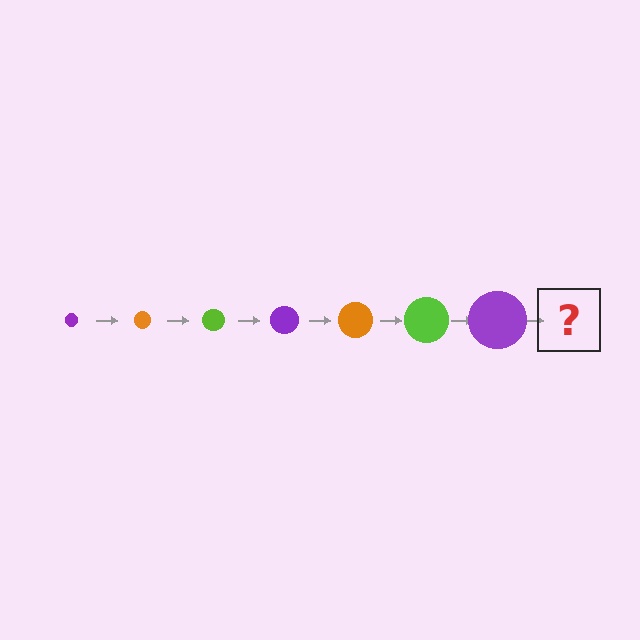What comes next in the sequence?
The next element should be an orange circle, larger than the previous one.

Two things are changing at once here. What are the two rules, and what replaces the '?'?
The two rules are that the circle grows larger each step and the color cycles through purple, orange, and lime. The '?' should be an orange circle, larger than the previous one.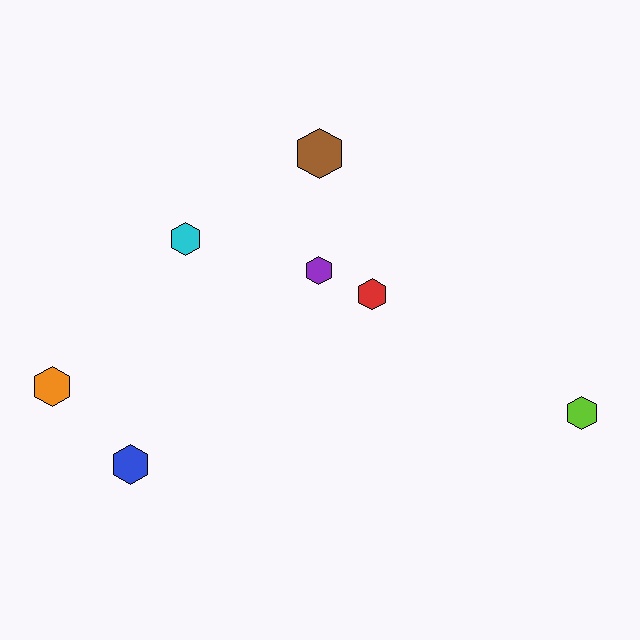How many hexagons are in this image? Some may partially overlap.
There are 7 hexagons.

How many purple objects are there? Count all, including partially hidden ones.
There is 1 purple object.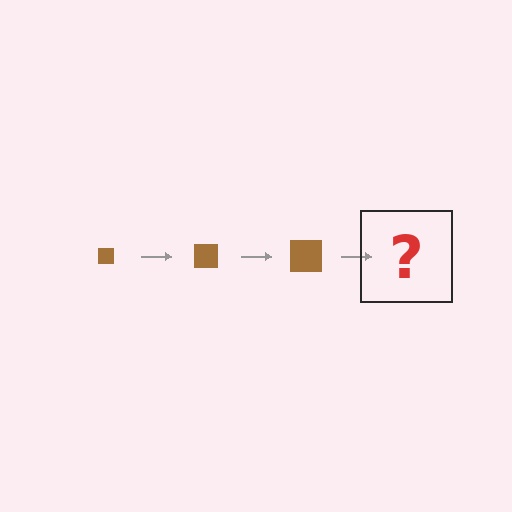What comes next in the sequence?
The next element should be a brown square, larger than the previous one.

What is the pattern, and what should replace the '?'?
The pattern is that the square gets progressively larger each step. The '?' should be a brown square, larger than the previous one.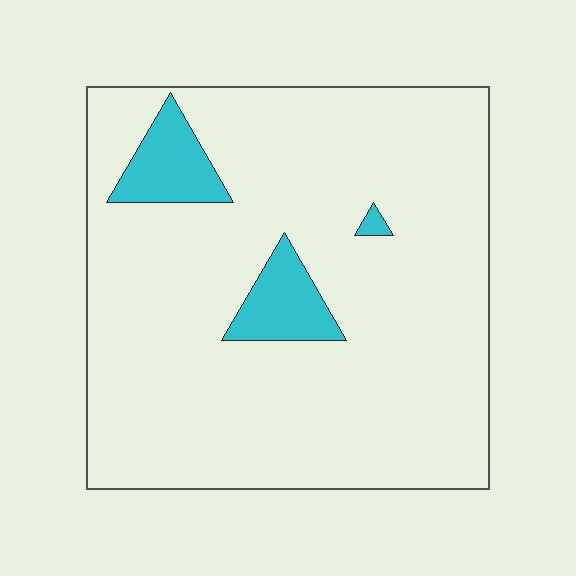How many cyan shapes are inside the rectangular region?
3.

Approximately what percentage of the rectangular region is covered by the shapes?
Approximately 10%.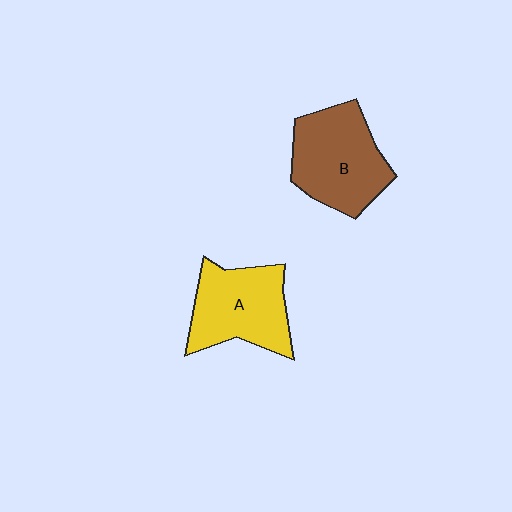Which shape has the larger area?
Shape B (brown).